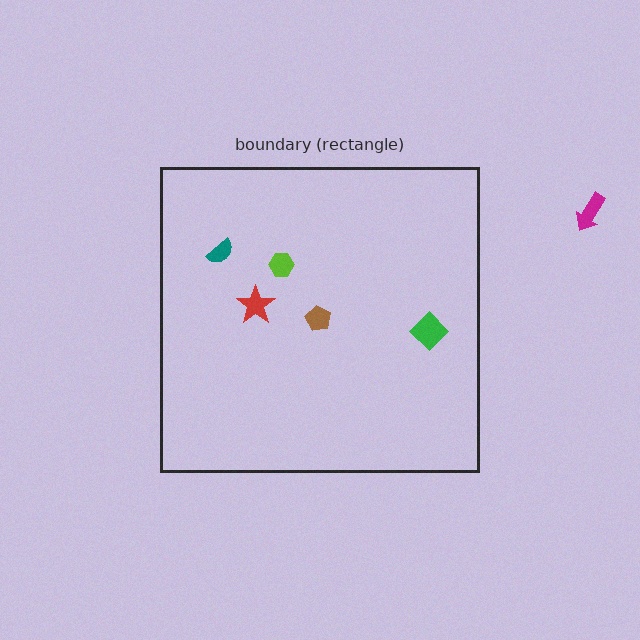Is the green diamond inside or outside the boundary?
Inside.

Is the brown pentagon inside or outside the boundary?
Inside.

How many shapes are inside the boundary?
5 inside, 1 outside.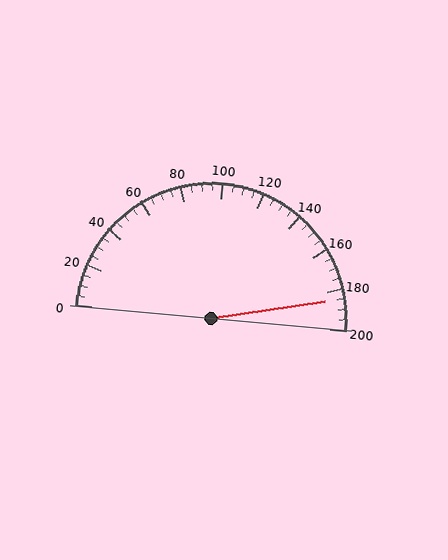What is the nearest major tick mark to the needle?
The nearest major tick mark is 180.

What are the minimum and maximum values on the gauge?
The gauge ranges from 0 to 200.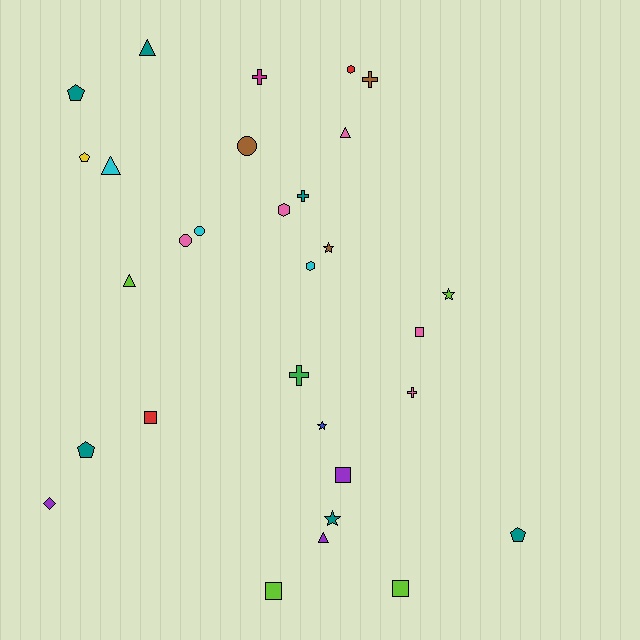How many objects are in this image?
There are 30 objects.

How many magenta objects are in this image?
There is 1 magenta object.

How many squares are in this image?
There are 5 squares.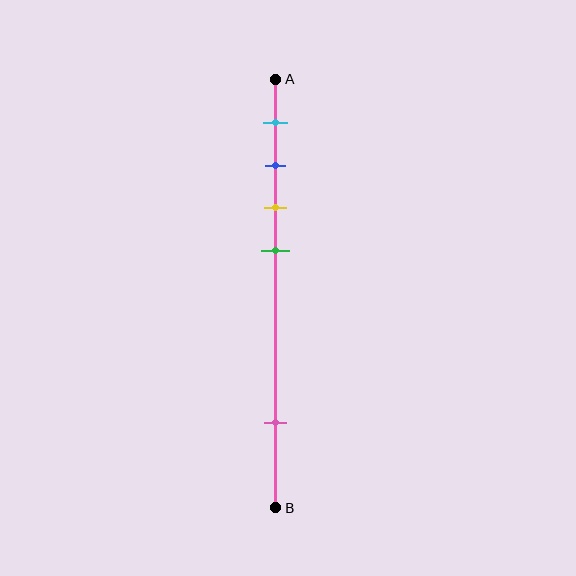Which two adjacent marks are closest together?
The blue and yellow marks are the closest adjacent pair.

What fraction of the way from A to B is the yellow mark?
The yellow mark is approximately 30% (0.3) of the way from A to B.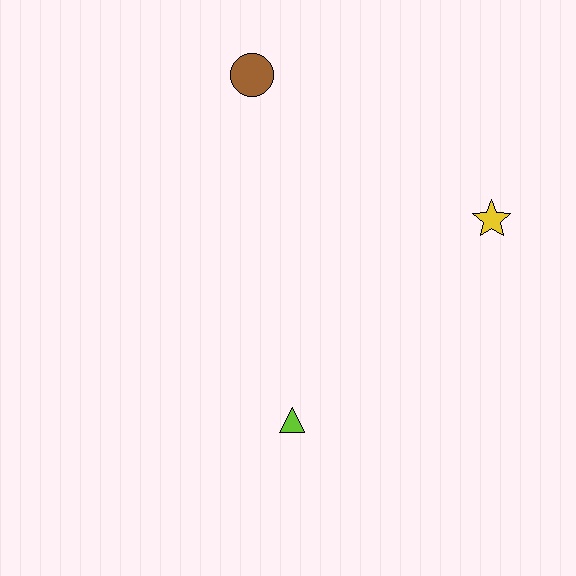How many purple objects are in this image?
There are no purple objects.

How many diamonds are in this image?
There are no diamonds.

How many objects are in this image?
There are 3 objects.